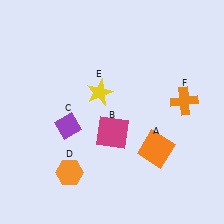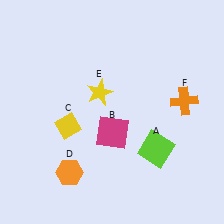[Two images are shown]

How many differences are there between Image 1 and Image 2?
There are 2 differences between the two images.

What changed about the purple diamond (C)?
In Image 1, C is purple. In Image 2, it changed to yellow.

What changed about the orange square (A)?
In Image 1, A is orange. In Image 2, it changed to lime.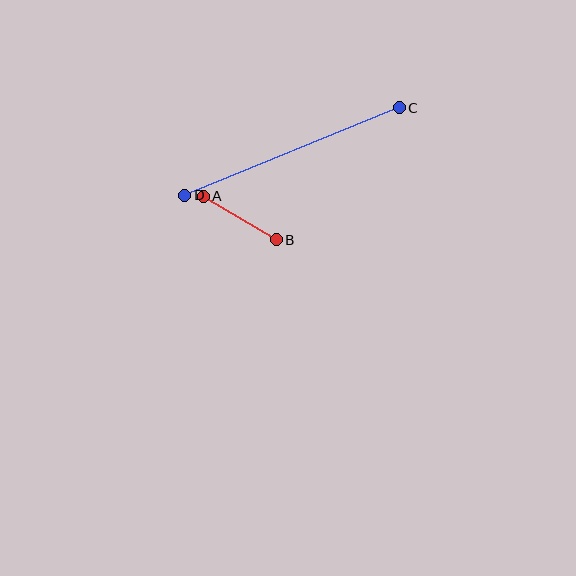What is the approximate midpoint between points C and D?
The midpoint is at approximately (292, 152) pixels.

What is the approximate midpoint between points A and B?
The midpoint is at approximately (240, 218) pixels.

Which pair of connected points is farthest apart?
Points C and D are farthest apart.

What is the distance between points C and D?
The distance is approximately 232 pixels.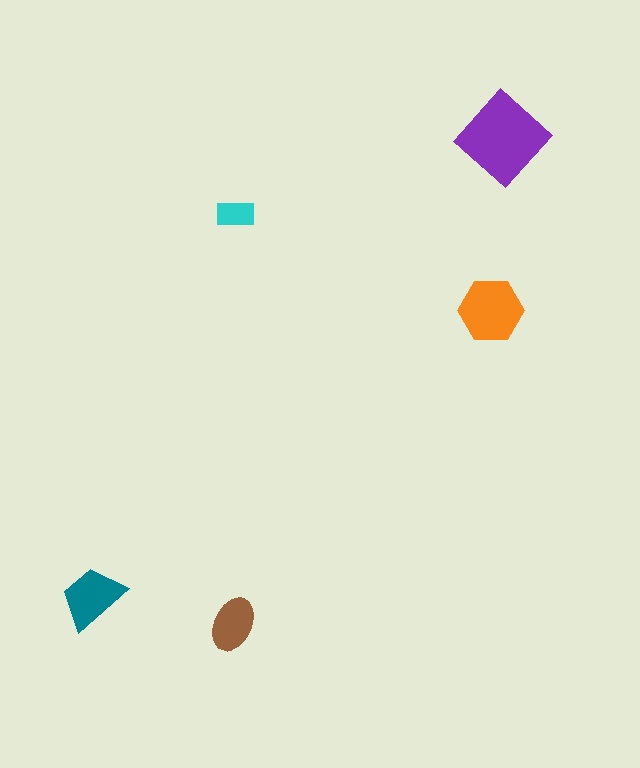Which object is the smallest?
The cyan rectangle.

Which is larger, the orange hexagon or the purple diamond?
The purple diamond.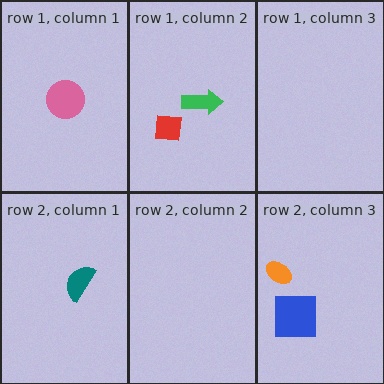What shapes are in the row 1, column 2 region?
The green arrow, the red square.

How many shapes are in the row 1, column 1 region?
1.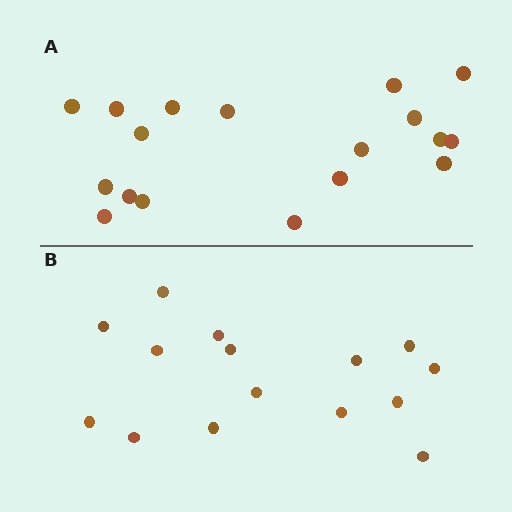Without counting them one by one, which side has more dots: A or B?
Region A (the top region) has more dots.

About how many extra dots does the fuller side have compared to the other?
Region A has just a few more — roughly 2 or 3 more dots than region B.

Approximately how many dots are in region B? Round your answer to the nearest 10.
About 20 dots. (The exact count is 15, which rounds to 20.)